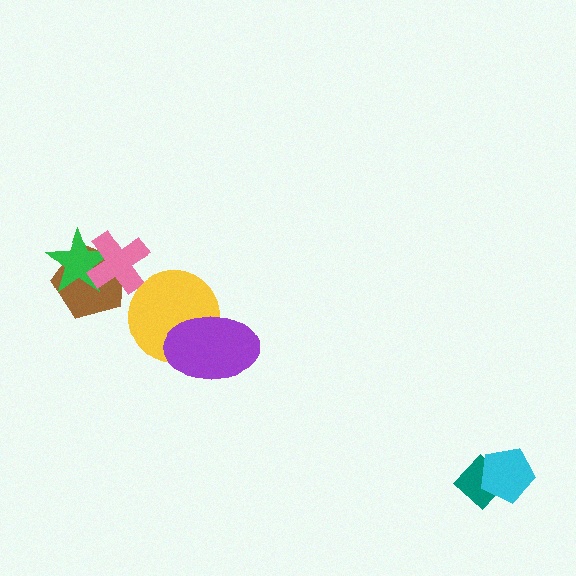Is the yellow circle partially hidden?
Yes, it is partially covered by another shape.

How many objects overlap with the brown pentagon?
2 objects overlap with the brown pentagon.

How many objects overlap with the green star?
2 objects overlap with the green star.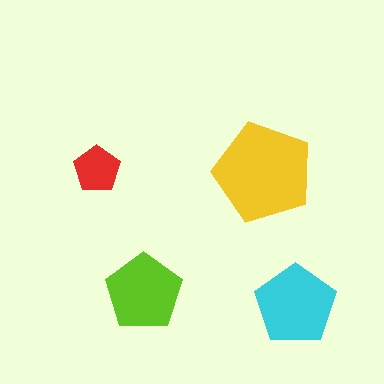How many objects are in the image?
There are 4 objects in the image.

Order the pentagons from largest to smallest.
the yellow one, the cyan one, the lime one, the red one.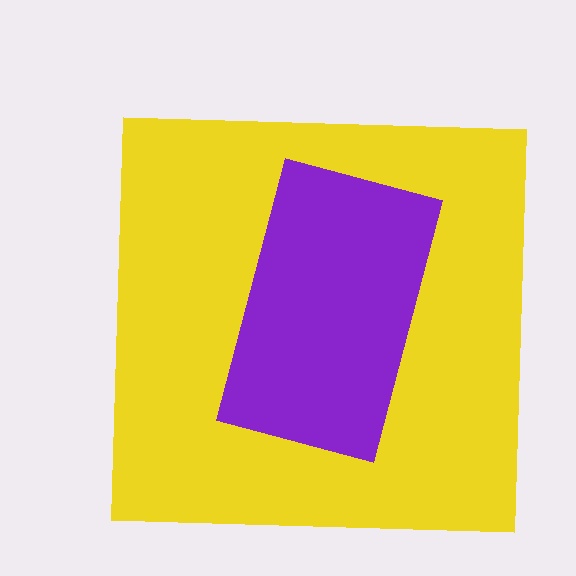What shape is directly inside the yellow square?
The purple rectangle.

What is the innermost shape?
The purple rectangle.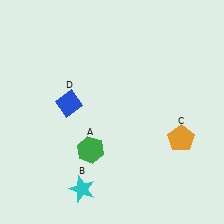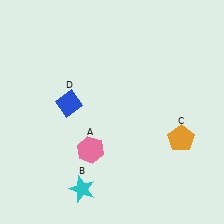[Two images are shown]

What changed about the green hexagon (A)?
In Image 1, A is green. In Image 2, it changed to pink.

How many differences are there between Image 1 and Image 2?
There is 1 difference between the two images.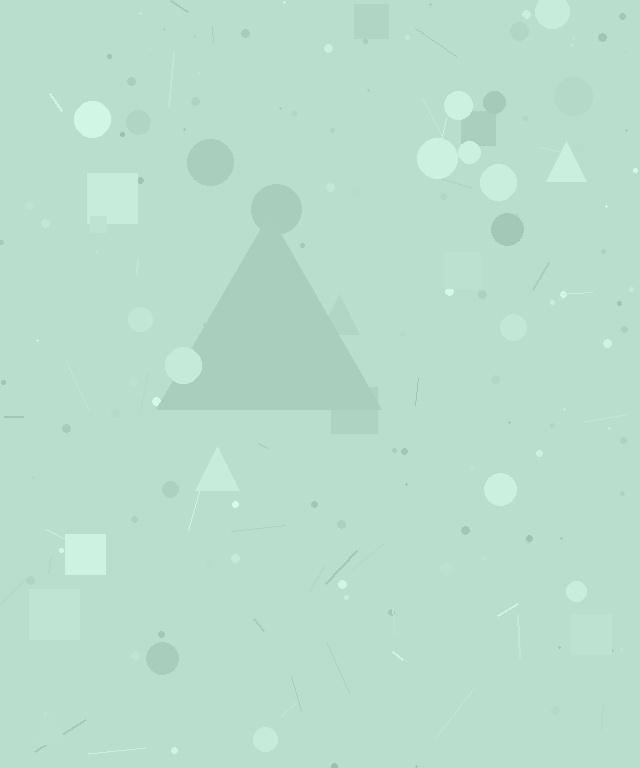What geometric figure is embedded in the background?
A triangle is embedded in the background.